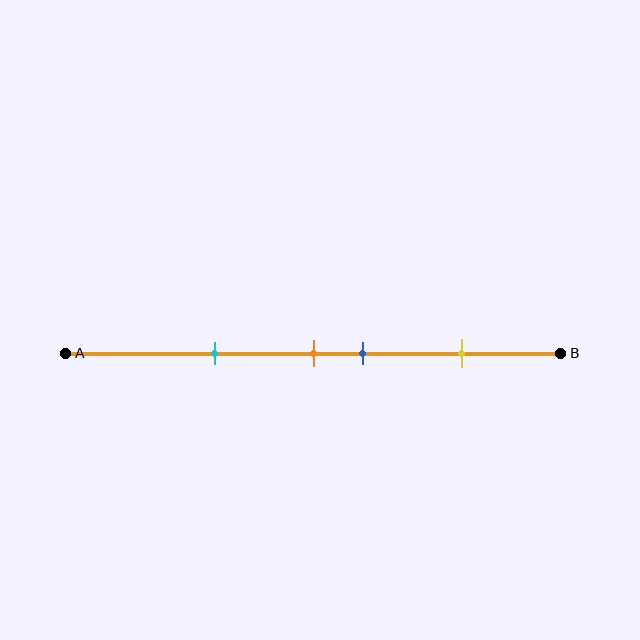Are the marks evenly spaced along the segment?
No, the marks are not evenly spaced.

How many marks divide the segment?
There are 4 marks dividing the segment.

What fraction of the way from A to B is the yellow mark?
The yellow mark is approximately 80% (0.8) of the way from A to B.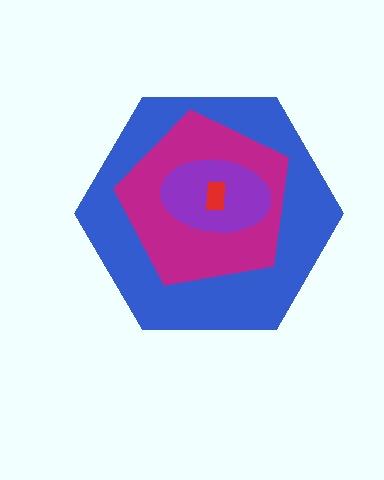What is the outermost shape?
The blue hexagon.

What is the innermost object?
The red rectangle.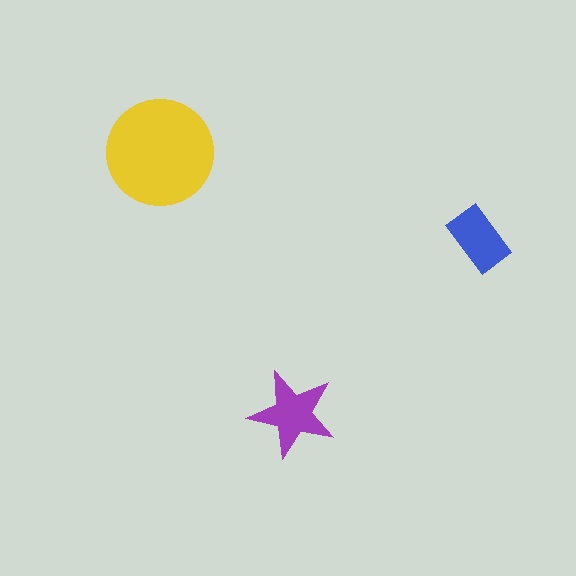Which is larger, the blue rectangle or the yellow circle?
The yellow circle.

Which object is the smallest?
The blue rectangle.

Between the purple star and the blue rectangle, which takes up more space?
The purple star.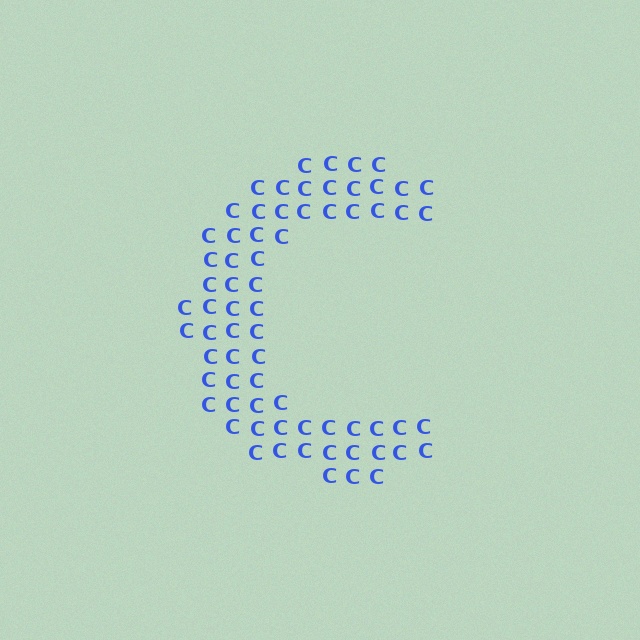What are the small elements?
The small elements are letter C's.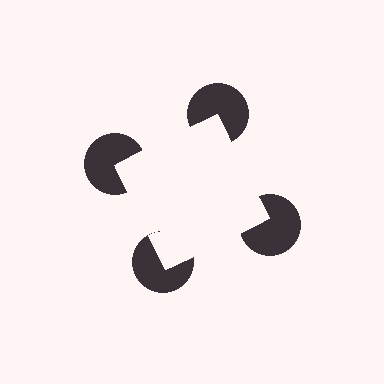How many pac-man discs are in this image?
There are 4 — one at each vertex of the illusory square.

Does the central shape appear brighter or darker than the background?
It typically appears slightly brighter than the background, even though no actual brightness change is drawn.